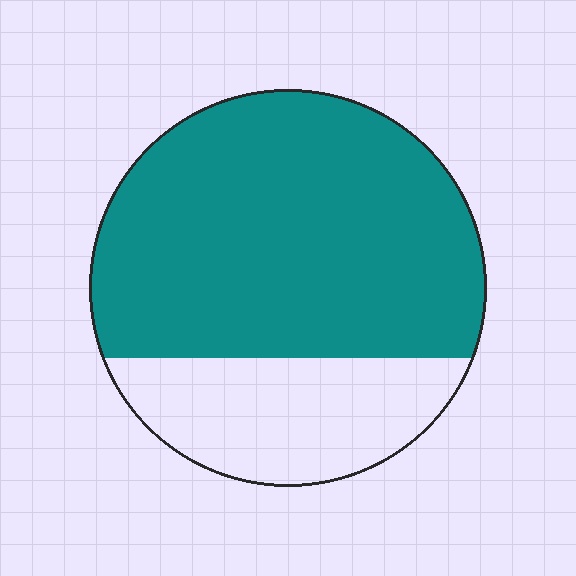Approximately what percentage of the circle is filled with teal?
Approximately 70%.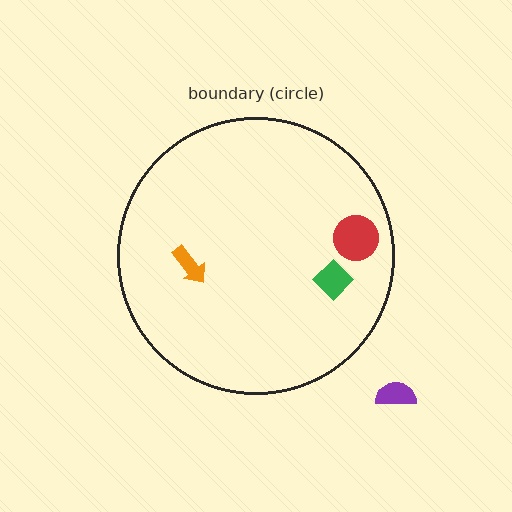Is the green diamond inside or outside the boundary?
Inside.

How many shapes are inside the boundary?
3 inside, 1 outside.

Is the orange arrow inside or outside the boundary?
Inside.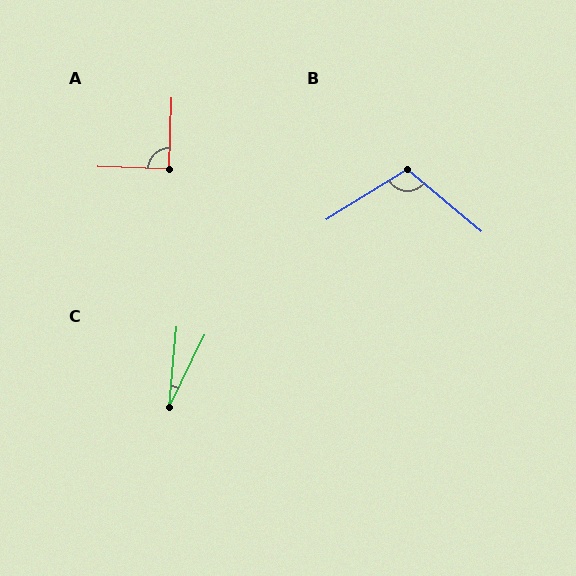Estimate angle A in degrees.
Approximately 91 degrees.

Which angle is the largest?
B, at approximately 109 degrees.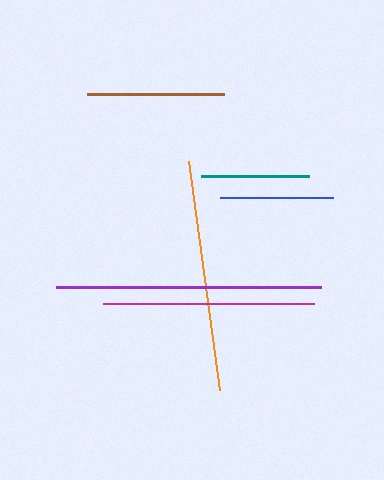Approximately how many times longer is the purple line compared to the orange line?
The purple line is approximately 1.1 times the length of the orange line.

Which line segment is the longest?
The purple line is the longest at approximately 265 pixels.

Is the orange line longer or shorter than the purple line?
The purple line is longer than the orange line.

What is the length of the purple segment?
The purple segment is approximately 265 pixels long.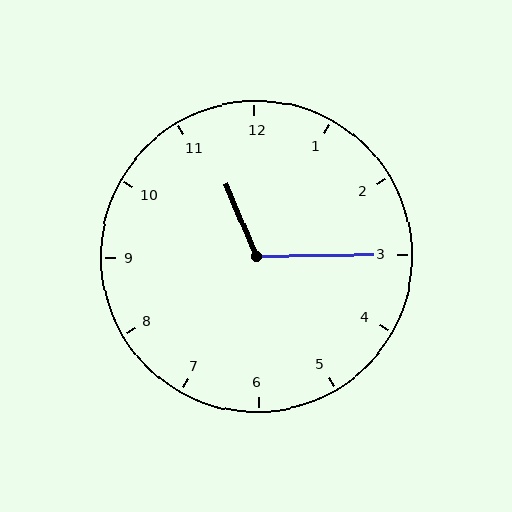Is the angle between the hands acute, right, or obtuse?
It is obtuse.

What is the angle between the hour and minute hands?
Approximately 112 degrees.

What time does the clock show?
11:15.